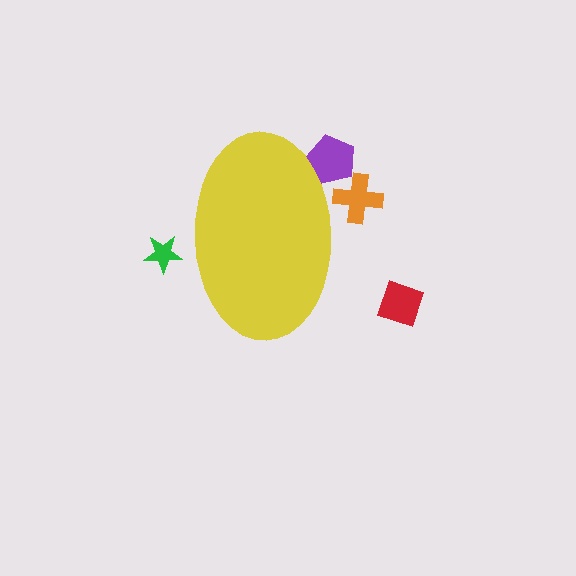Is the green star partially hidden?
Yes, the green star is partially hidden behind the yellow ellipse.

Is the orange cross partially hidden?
Yes, the orange cross is partially hidden behind the yellow ellipse.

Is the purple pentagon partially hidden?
Yes, the purple pentagon is partially hidden behind the yellow ellipse.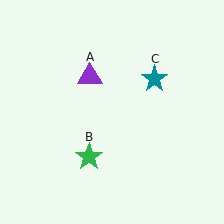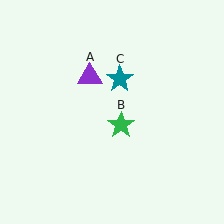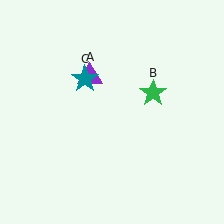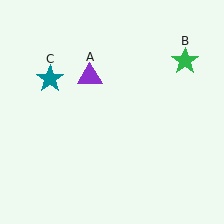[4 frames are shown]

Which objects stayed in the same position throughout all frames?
Purple triangle (object A) remained stationary.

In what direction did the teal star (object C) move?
The teal star (object C) moved left.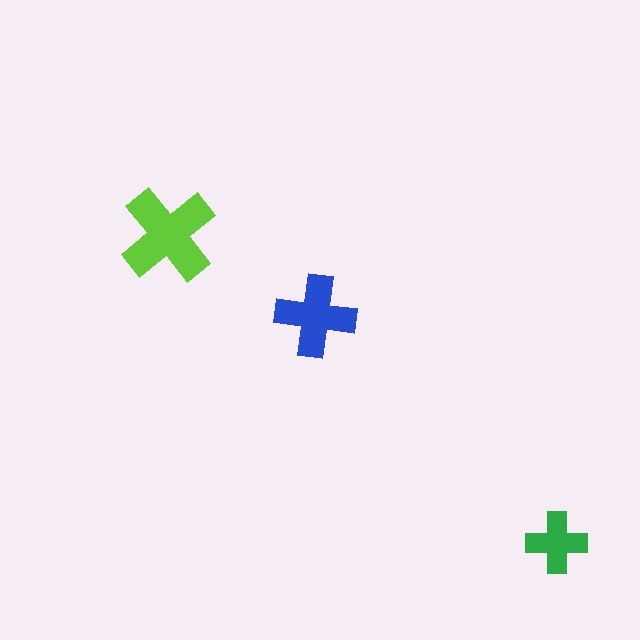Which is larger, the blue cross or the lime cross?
The lime one.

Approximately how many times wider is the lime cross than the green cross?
About 1.5 times wider.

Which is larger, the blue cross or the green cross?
The blue one.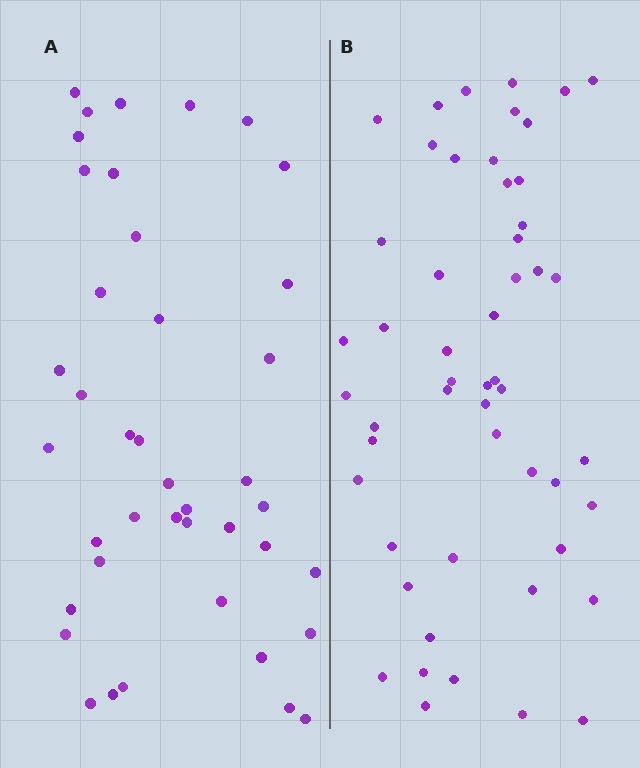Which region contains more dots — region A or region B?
Region B (the right region) has more dots.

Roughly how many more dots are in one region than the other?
Region B has roughly 12 or so more dots than region A.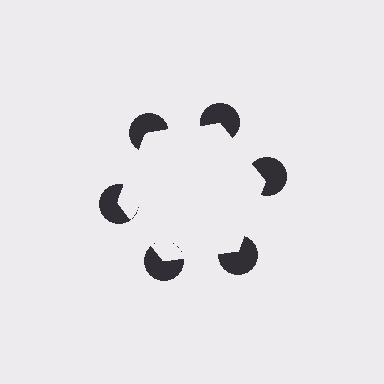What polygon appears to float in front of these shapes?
An illusory hexagon — its edges are inferred from the aligned wedge cuts in the pac-man discs, not physically drawn.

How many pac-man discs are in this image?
There are 6 — one at each vertex of the illusory hexagon.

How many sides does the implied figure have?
6 sides.